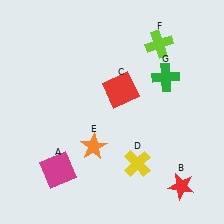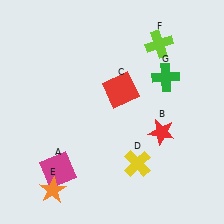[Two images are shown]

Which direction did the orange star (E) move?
The orange star (E) moved down.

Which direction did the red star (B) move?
The red star (B) moved up.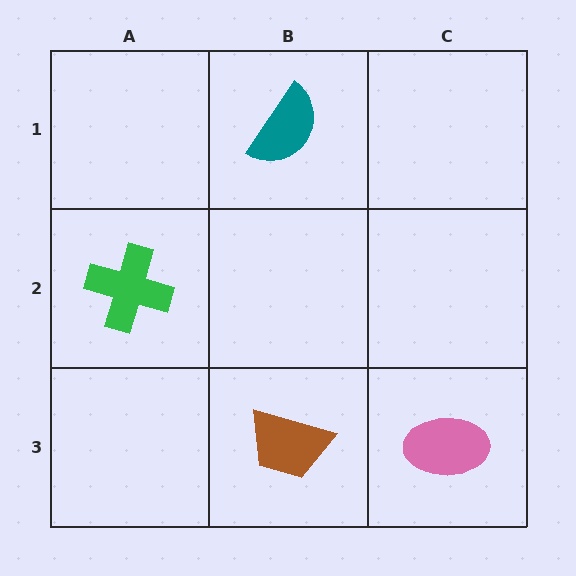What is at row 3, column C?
A pink ellipse.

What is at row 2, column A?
A green cross.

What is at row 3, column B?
A brown trapezoid.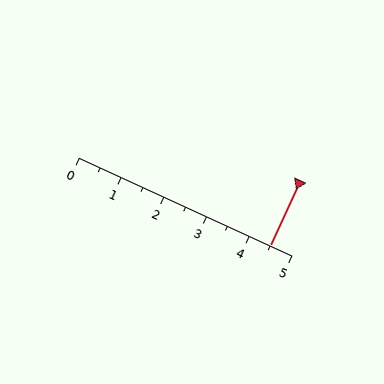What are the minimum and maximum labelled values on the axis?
The axis runs from 0 to 5.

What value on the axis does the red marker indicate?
The marker indicates approximately 4.5.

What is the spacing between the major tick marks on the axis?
The major ticks are spaced 1 apart.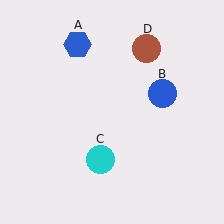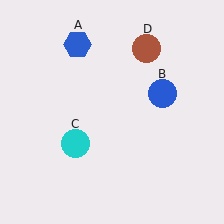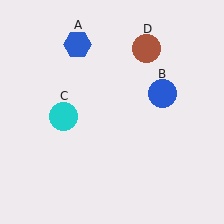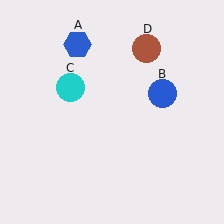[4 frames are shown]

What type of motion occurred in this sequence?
The cyan circle (object C) rotated clockwise around the center of the scene.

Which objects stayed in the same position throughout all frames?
Blue hexagon (object A) and blue circle (object B) and brown circle (object D) remained stationary.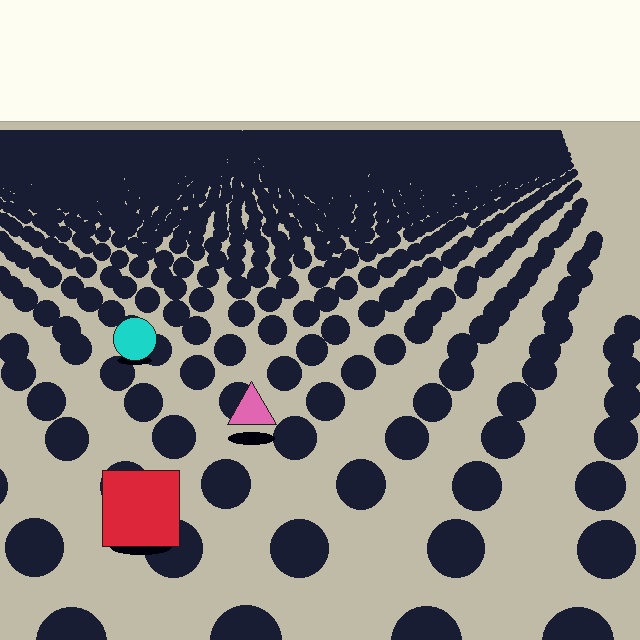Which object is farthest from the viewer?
The cyan circle is farthest from the viewer. It appears smaller and the ground texture around it is denser.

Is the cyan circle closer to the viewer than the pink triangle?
No. The pink triangle is closer — you can tell from the texture gradient: the ground texture is coarser near it.